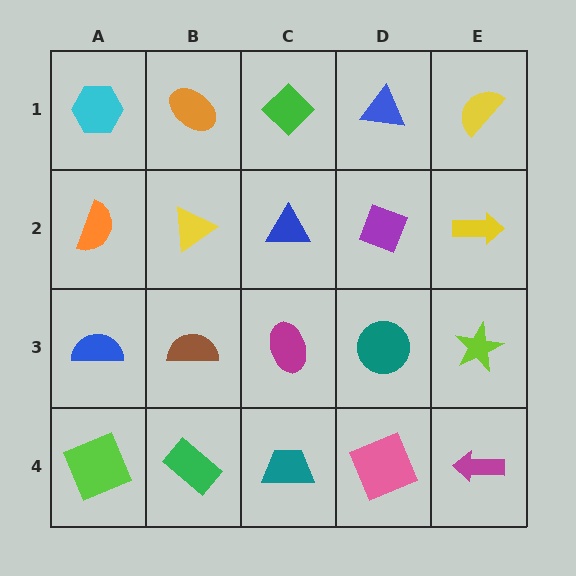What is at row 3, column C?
A magenta ellipse.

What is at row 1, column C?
A green diamond.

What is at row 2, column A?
An orange semicircle.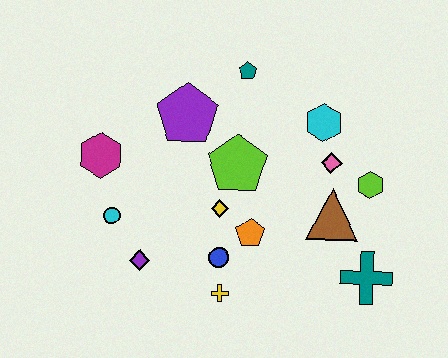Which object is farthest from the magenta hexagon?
The teal cross is farthest from the magenta hexagon.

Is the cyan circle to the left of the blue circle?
Yes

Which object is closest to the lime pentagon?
The yellow diamond is closest to the lime pentagon.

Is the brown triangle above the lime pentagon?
No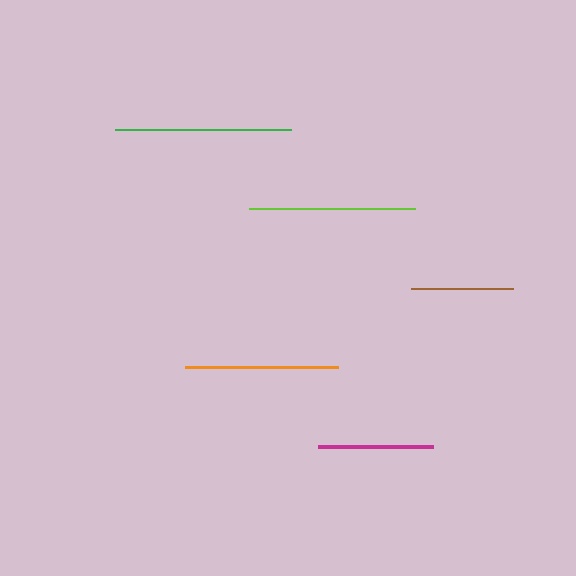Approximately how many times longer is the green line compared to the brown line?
The green line is approximately 1.7 times the length of the brown line.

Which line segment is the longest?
The green line is the longest at approximately 175 pixels.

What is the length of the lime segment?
The lime segment is approximately 165 pixels long.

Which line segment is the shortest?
The brown line is the shortest at approximately 102 pixels.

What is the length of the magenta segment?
The magenta segment is approximately 115 pixels long.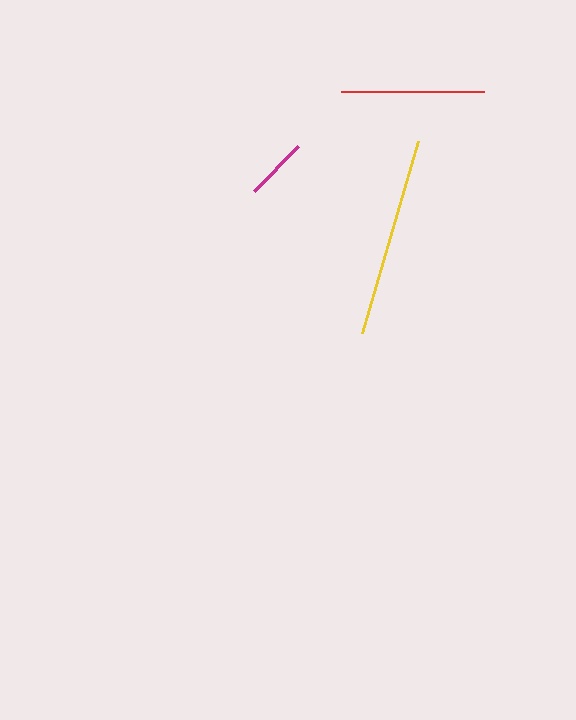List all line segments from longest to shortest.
From longest to shortest: yellow, red, magenta.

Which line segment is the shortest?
The magenta line is the shortest at approximately 63 pixels.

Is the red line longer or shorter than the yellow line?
The yellow line is longer than the red line.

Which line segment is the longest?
The yellow line is the longest at approximately 200 pixels.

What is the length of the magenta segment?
The magenta segment is approximately 63 pixels long.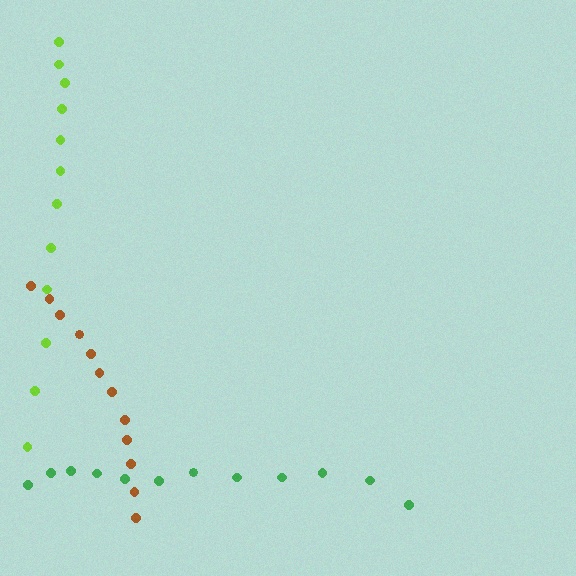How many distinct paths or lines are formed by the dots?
There are 3 distinct paths.